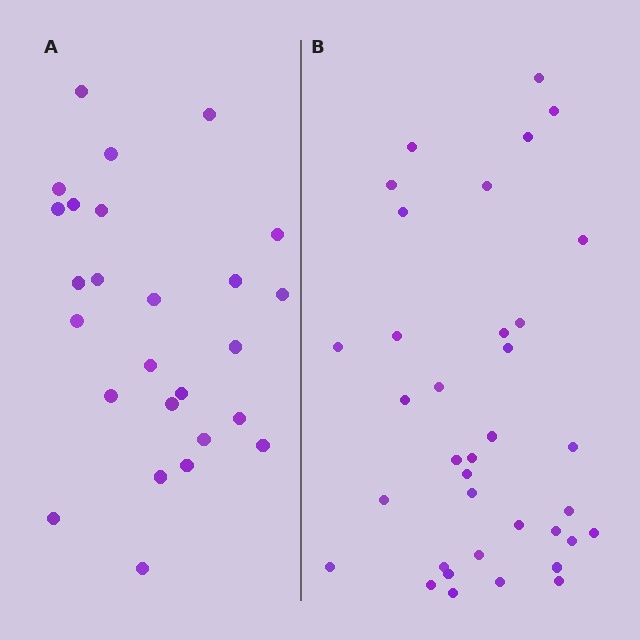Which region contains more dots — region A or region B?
Region B (the right region) has more dots.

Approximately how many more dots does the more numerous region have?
Region B has roughly 10 or so more dots than region A.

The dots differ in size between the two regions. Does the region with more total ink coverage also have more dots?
No. Region A has more total ink coverage because its dots are larger, but region B actually contains more individual dots. Total area can be misleading — the number of items is what matters here.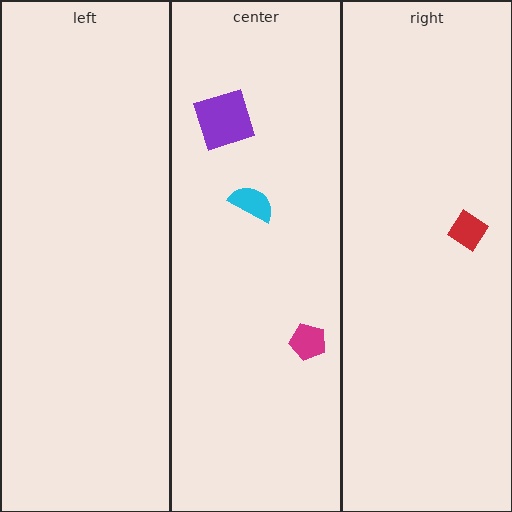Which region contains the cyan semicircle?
The center region.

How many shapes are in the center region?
3.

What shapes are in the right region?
The red diamond.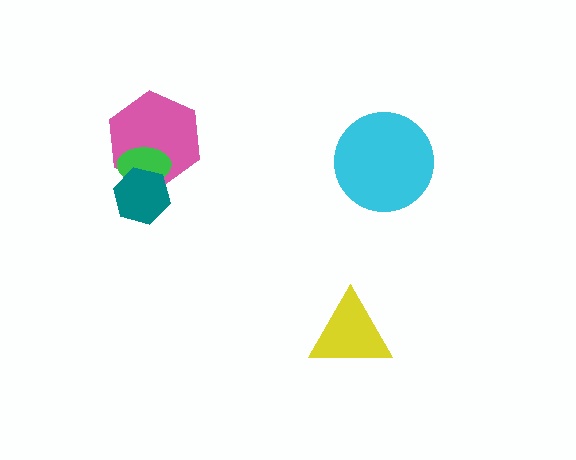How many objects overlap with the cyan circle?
0 objects overlap with the cyan circle.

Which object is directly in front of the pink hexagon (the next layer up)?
The green ellipse is directly in front of the pink hexagon.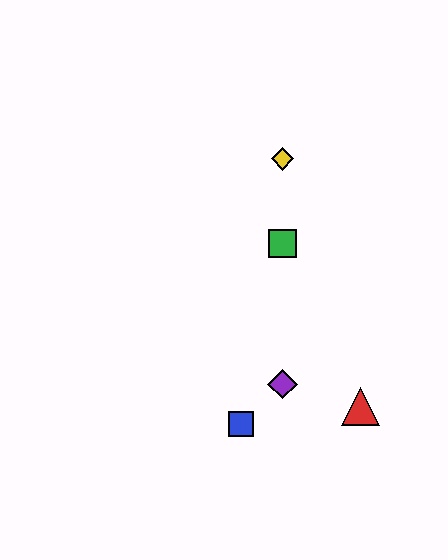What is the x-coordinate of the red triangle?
The red triangle is at x≈361.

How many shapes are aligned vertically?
3 shapes (the green square, the yellow diamond, the purple diamond) are aligned vertically.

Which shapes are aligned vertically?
The green square, the yellow diamond, the purple diamond are aligned vertically.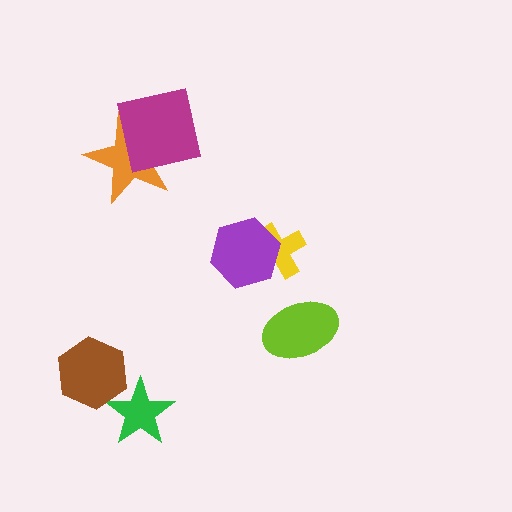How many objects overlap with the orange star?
1 object overlaps with the orange star.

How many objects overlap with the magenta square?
1 object overlaps with the magenta square.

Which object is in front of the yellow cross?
The purple hexagon is in front of the yellow cross.